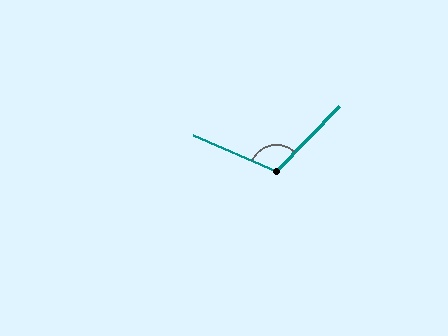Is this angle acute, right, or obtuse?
It is obtuse.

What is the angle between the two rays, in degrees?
Approximately 110 degrees.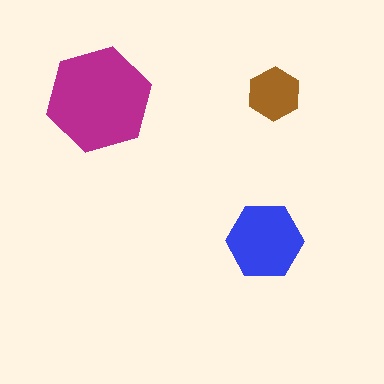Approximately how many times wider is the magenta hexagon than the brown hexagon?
About 2 times wider.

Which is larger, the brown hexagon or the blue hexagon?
The blue one.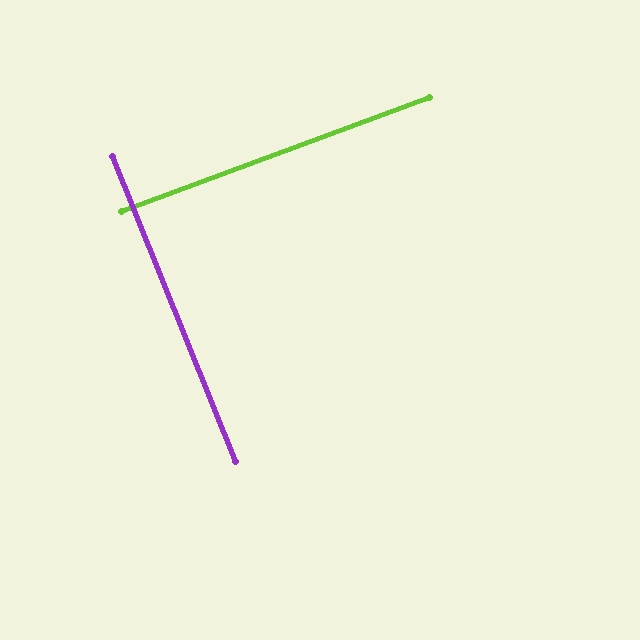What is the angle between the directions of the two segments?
Approximately 88 degrees.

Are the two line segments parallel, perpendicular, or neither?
Perpendicular — they meet at approximately 88°.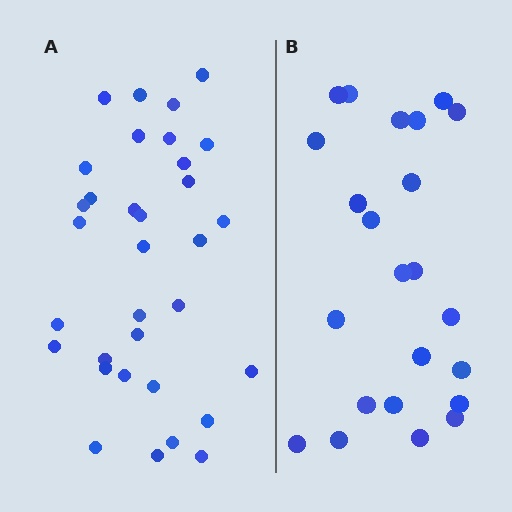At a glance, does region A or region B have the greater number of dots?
Region A (the left region) has more dots.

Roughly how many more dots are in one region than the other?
Region A has roughly 10 or so more dots than region B.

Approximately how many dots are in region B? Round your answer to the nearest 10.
About 20 dots. (The exact count is 23, which rounds to 20.)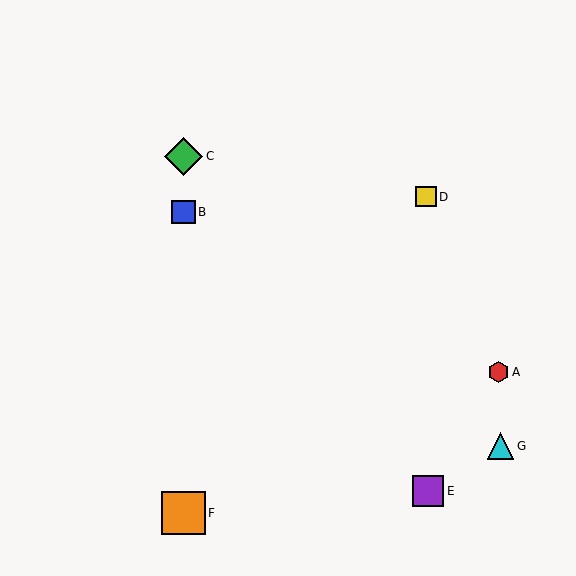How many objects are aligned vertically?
3 objects (B, C, F) are aligned vertically.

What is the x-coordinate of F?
Object F is at x≈184.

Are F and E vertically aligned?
No, F is at x≈184 and E is at x≈428.